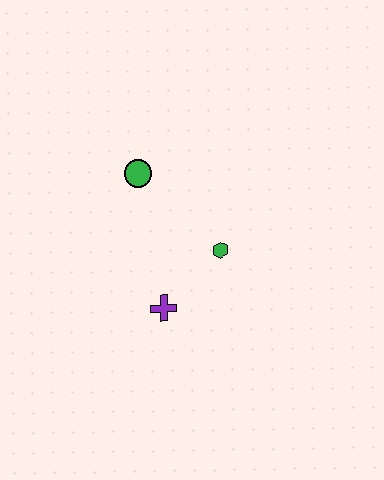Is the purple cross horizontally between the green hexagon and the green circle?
Yes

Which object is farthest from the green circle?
The purple cross is farthest from the green circle.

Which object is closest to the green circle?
The green hexagon is closest to the green circle.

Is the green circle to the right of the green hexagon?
No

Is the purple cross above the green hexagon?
No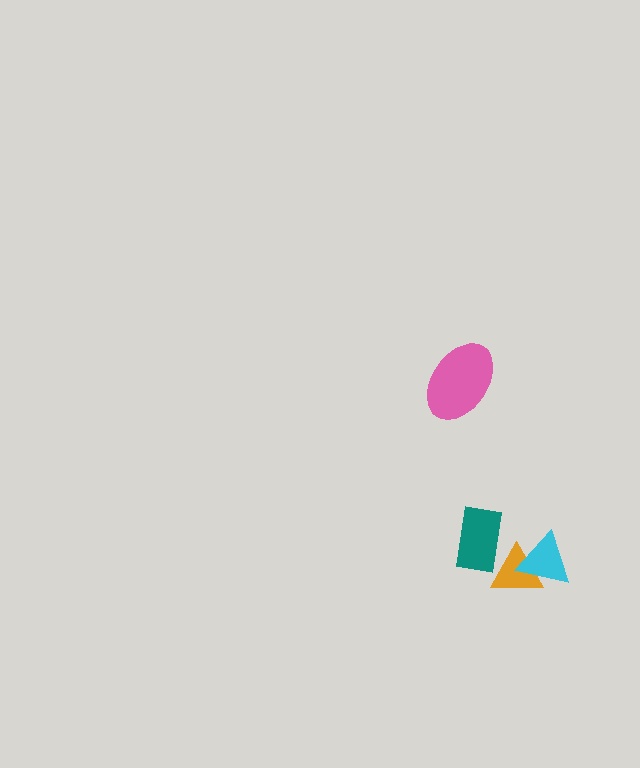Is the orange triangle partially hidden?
Yes, it is partially covered by another shape.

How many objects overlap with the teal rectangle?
1 object overlaps with the teal rectangle.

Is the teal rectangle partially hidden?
No, no other shape covers it.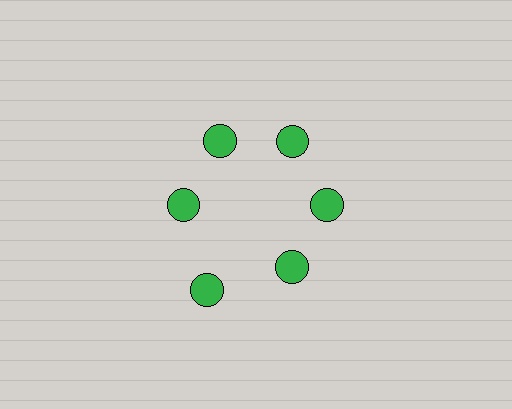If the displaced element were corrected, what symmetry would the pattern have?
It would have 6-fold rotational symmetry — the pattern would map onto itself every 60 degrees.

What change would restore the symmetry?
The symmetry would be restored by moving it inward, back onto the ring so that all 6 circles sit at equal angles and equal distance from the center.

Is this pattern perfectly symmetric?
No. The 6 green circles are arranged in a ring, but one element near the 7 o'clock position is pushed outward from the center, breaking the 6-fold rotational symmetry.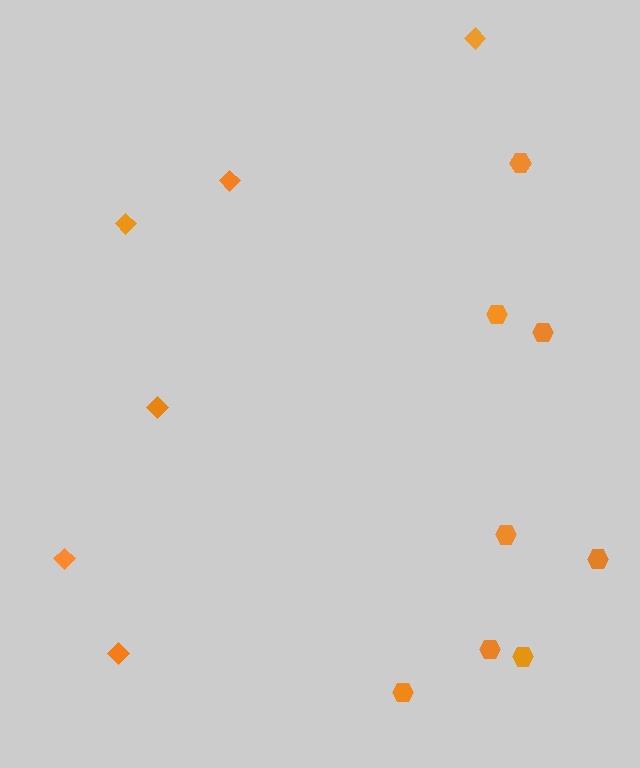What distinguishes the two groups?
There are 2 groups: one group of hexagons (8) and one group of diamonds (6).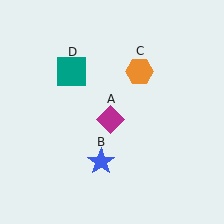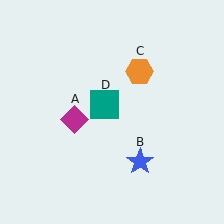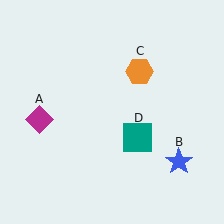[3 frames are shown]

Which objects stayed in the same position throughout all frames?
Orange hexagon (object C) remained stationary.